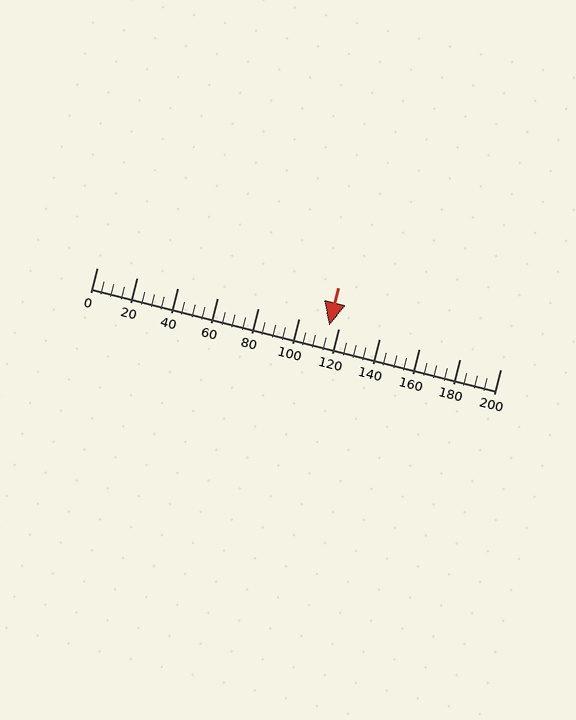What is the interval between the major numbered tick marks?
The major tick marks are spaced 20 units apart.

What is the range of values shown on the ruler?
The ruler shows values from 0 to 200.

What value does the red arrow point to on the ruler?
The red arrow points to approximately 115.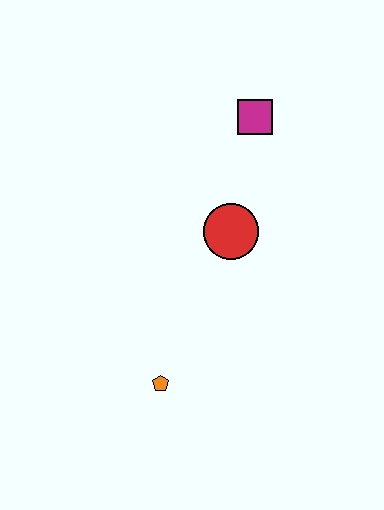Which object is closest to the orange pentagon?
The red circle is closest to the orange pentagon.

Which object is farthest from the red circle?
The orange pentagon is farthest from the red circle.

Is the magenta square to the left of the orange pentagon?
No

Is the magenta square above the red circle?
Yes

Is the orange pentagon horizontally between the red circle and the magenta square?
No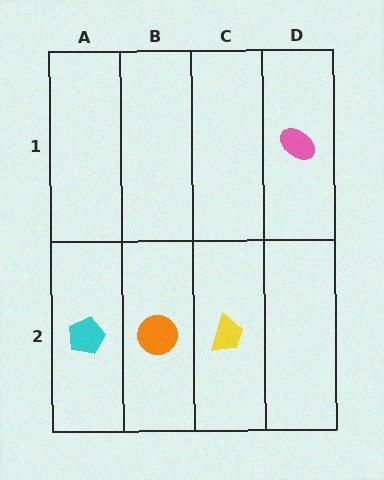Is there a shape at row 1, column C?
No, that cell is empty.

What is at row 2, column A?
A cyan pentagon.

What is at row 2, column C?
A yellow trapezoid.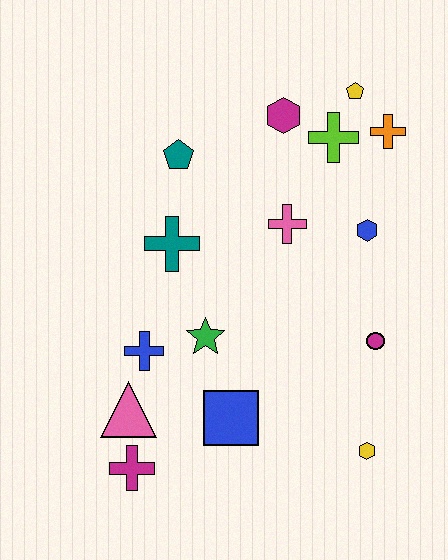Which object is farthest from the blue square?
The yellow pentagon is farthest from the blue square.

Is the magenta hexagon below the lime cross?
No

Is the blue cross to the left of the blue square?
Yes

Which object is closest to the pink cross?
The blue hexagon is closest to the pink cross.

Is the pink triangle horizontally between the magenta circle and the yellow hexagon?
No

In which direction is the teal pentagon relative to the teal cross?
The teal pentagon is above the teal cross.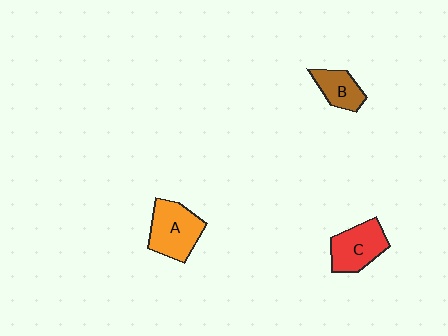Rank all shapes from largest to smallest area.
From largest to smallest: A (orange), C (red), B (brown).